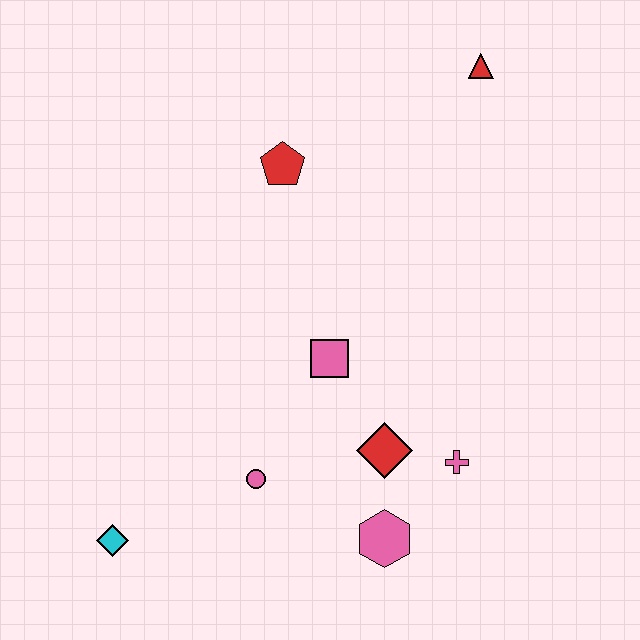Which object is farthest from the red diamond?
The red triangle is farthest from the red diamond.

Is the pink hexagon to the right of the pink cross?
No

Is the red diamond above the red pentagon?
No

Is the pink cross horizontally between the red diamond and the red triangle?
Yes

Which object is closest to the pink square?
The red diamond is closest to the pink square.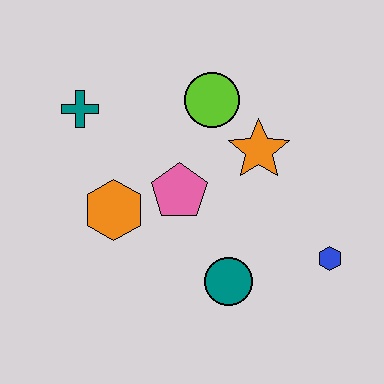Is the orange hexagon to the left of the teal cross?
No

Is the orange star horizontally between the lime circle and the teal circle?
No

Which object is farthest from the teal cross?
The blue hexagon is farthest from the teal cross.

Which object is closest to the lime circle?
The orange star is closest to the lime circle.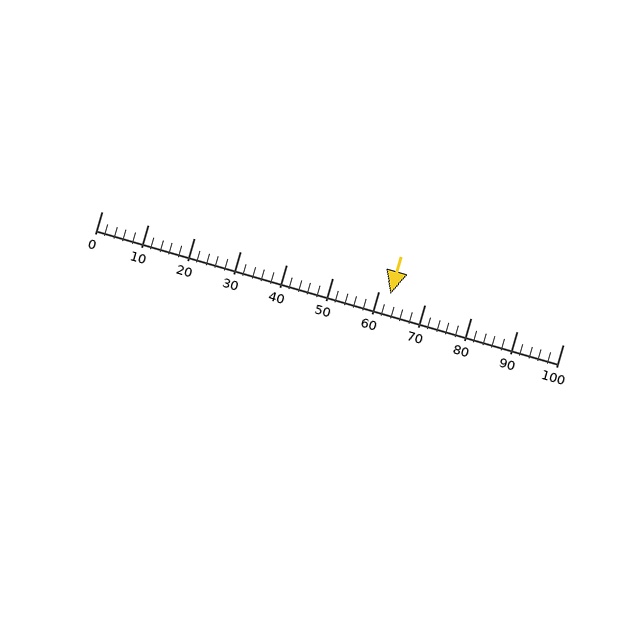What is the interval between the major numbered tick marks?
The major tick marks are spaced 10 units apart.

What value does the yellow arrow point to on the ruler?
The yellow arrow points to approximately 63.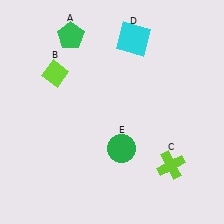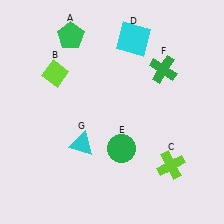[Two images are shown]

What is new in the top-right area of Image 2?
A green cross (F) was added in the top-right area of Image 2.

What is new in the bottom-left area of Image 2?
A cyan triangle (G) was added in the bottom-left area of Image 2.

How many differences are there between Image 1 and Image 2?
There are 2 differences between the two images.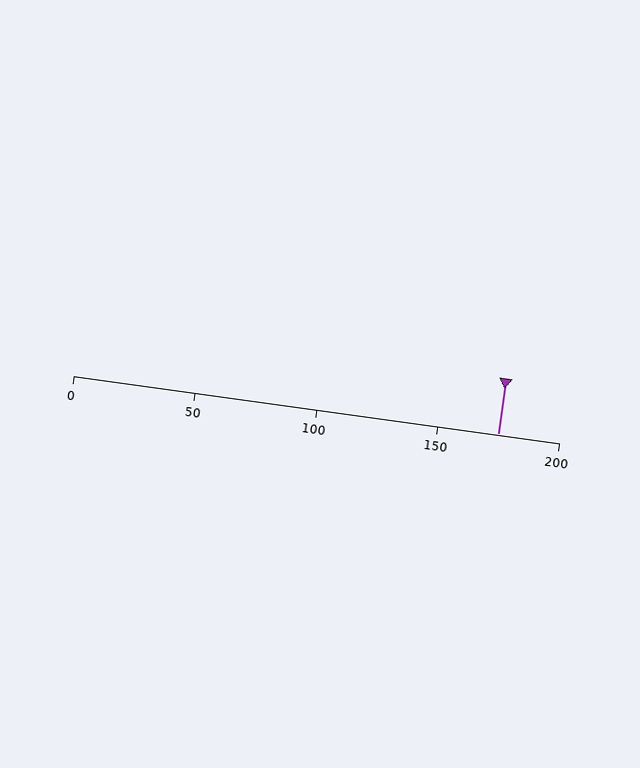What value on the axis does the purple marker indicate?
The marker indicates approximately 175.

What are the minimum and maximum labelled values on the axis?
The axis runs from 0 to 200.